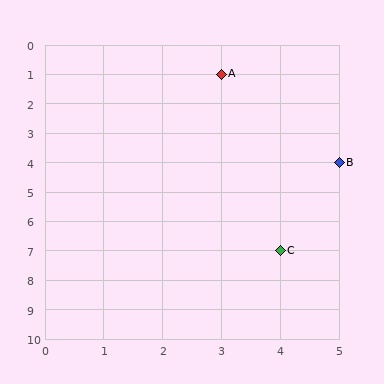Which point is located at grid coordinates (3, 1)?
Point A is at (3, 1).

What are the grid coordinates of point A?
Point A is at grid coordinates (3, 1).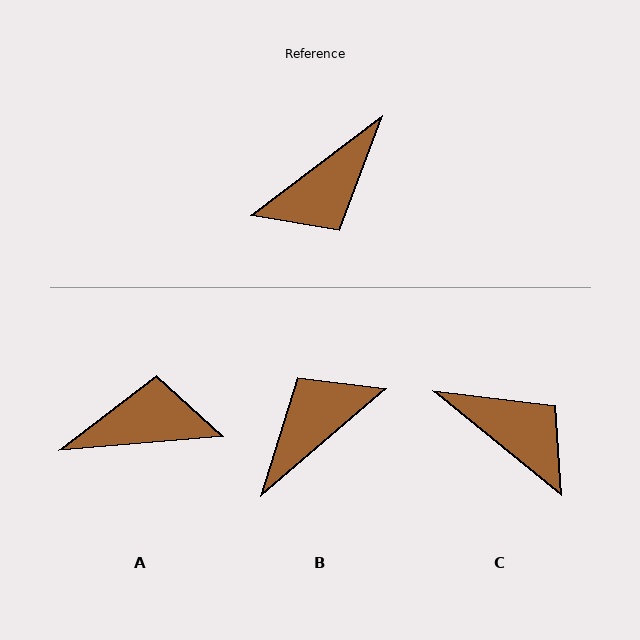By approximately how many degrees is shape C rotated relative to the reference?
Approximately 104 degrees counter-clockwise.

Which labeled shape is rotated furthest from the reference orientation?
B, about 177 degrees away.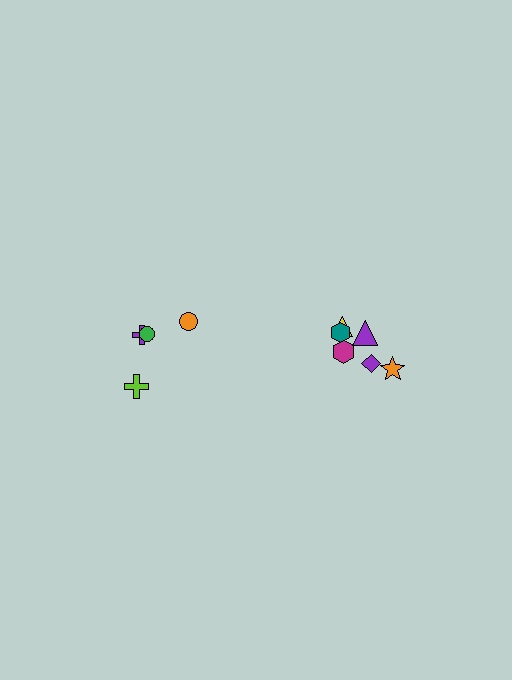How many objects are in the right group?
There are 6 objects.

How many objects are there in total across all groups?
There are 10 objects.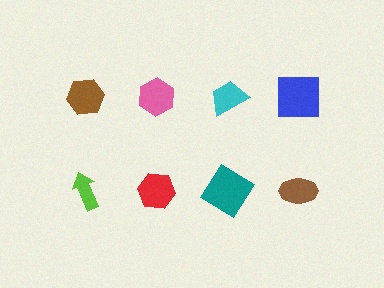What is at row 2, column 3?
A teal diamond.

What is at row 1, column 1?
A brown hexagon.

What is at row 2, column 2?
A red hexagon.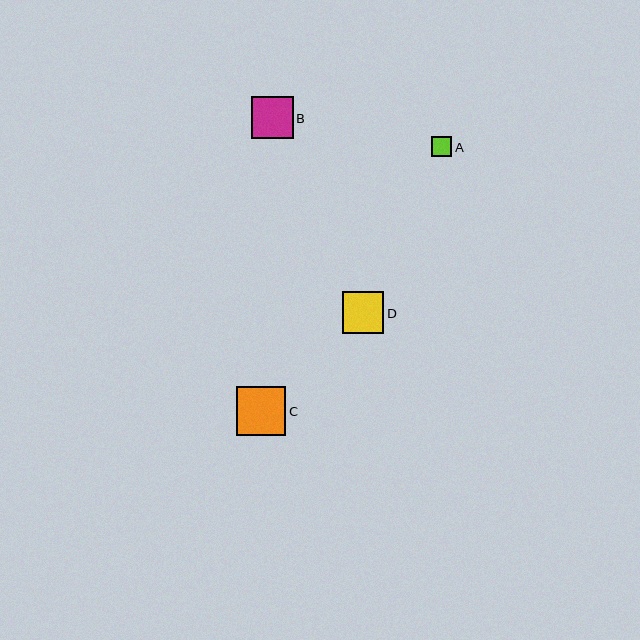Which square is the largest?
Square C is the largest with a size of approximately 49 pixels.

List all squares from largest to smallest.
From largest to smallest: C, B, D, A.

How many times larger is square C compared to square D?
Square C is approximately 1.2 times the size of square D.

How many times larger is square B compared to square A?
Square B is approximately 2.1 times the size of square A.